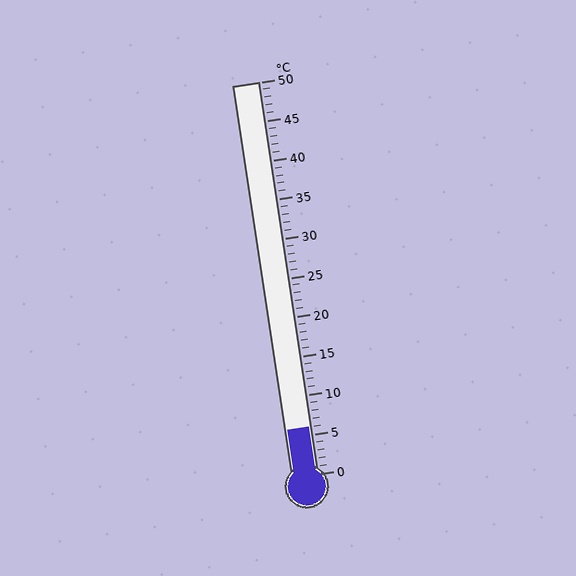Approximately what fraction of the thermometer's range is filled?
The thermometer is filled to approximately 10% of its range.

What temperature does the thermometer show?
The thermometer shows approximately 6°C.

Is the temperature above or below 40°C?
The temperature is below 40°C.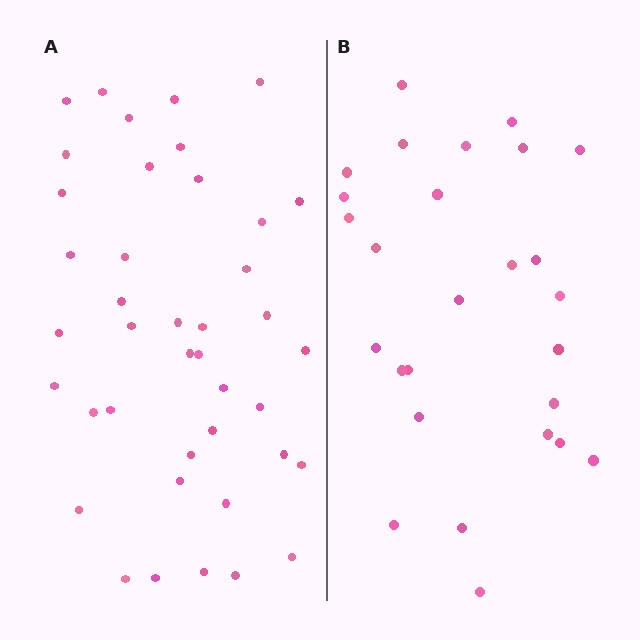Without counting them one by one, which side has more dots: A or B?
Region A (the left region) has more dots.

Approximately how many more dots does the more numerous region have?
Region A has approximately 15 more dots than region B.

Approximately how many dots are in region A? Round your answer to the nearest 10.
About 40 dots. (The exact count is 41, which rounds to 40.)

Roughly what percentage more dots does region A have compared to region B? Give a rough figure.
About 50% more.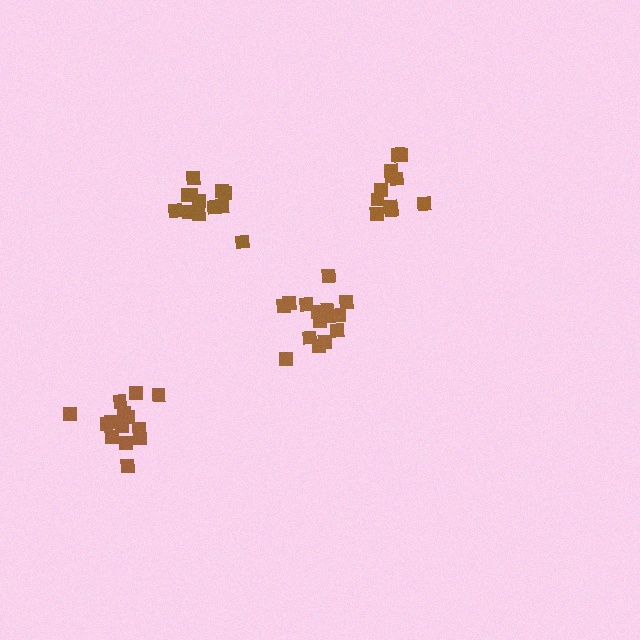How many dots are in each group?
Group 1: 11 dots, Group 2: 16 dots, Group 3: 14 dots, Group 4: 13 dots (54 total).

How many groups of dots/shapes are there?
There are 4 groups.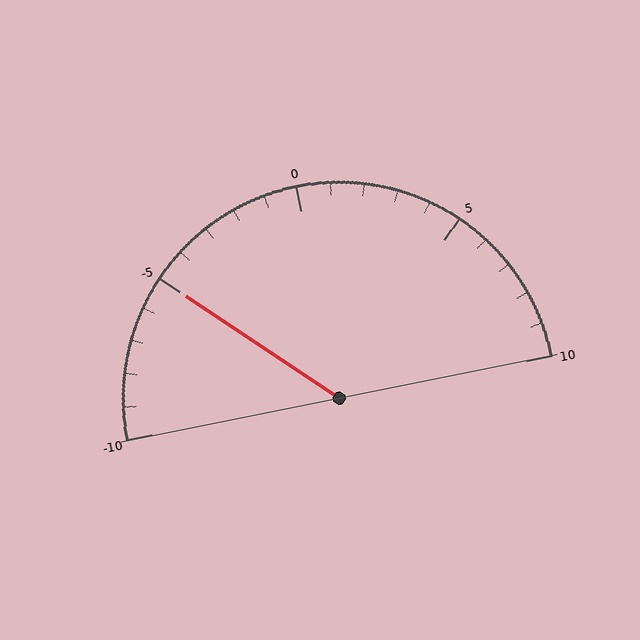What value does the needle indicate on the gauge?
The needle indicates approximately -5.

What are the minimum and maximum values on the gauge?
The gauge ranges from -10 to 10.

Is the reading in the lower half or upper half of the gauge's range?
The reading is in the lower half of the range (-10 to 10).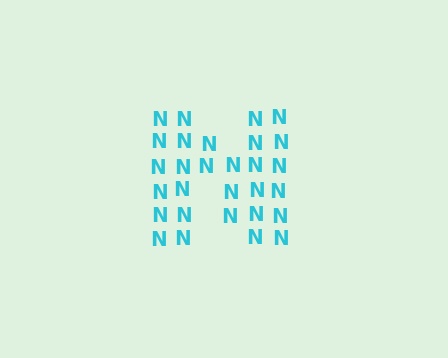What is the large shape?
The large shape is the letter N.